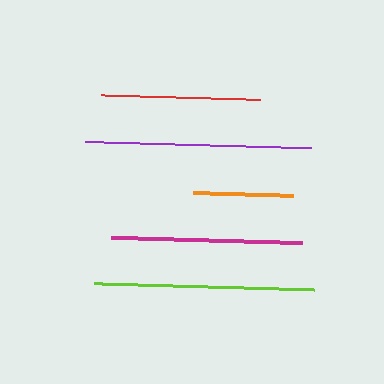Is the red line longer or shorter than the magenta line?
The magenta line is longer than the red line.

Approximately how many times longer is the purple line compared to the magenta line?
The purple line is approximately 1.2 times the length of the magenta line.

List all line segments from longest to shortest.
From longest to shortest: purple, lime, magenta, red, orange.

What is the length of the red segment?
The red segment is approximately 160 pixels long.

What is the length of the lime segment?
The lime segment is approximately 220 pixels long.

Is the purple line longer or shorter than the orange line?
The purple line is longer than the orange line.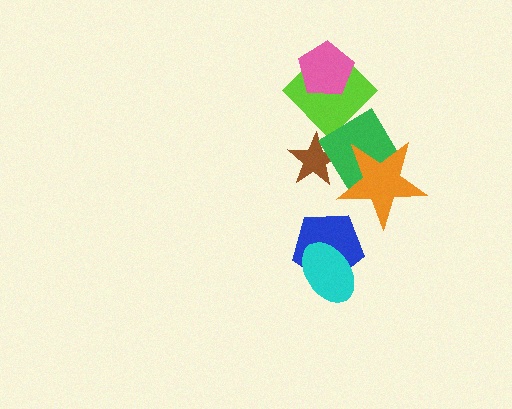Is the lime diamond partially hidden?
Yes, it is partially covered by another shape.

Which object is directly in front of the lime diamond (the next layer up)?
The green diamond is directly in front of the lime diamond.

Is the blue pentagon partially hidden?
Yes, it is partially covered by another shape.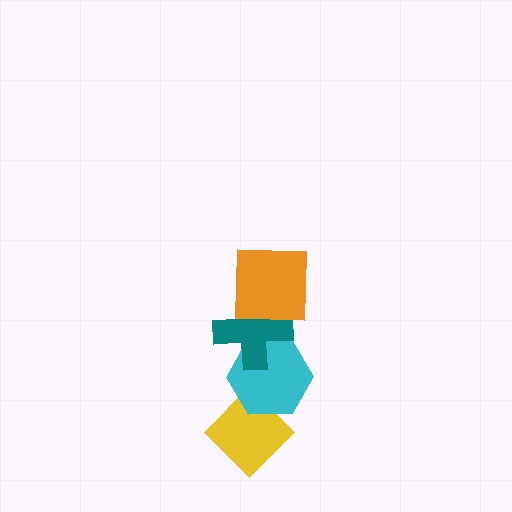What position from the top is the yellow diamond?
The yellow diamond is 4th from the top.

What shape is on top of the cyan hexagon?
The teal cross is on top of the cyan hexagon.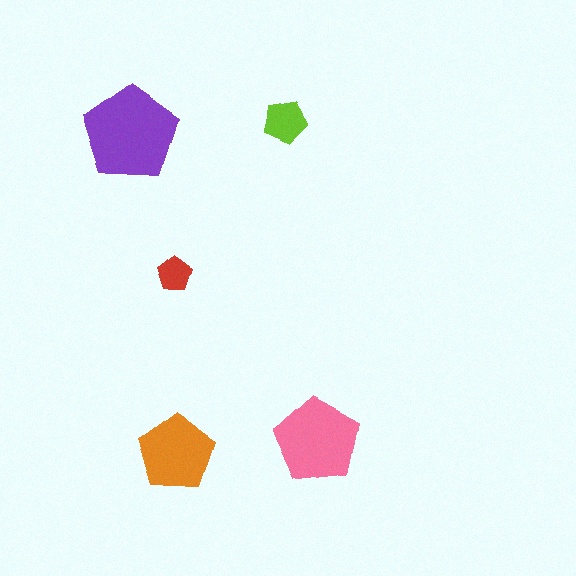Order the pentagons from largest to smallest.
the purple one, the pink one, the orange one, the lime one, the red one.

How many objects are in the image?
There are 5 objects in the image.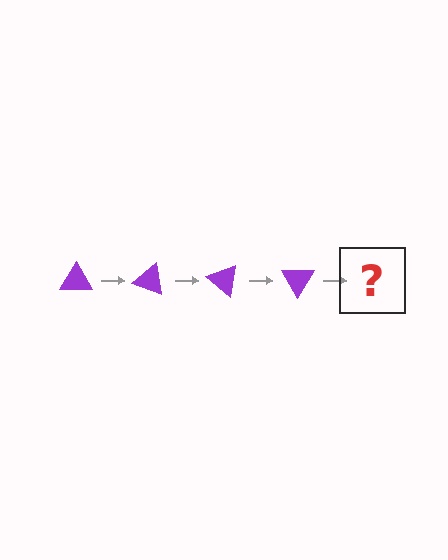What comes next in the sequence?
The next element should be a purple triangle rotated 80 degrees.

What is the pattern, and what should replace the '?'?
The pattern is that the triangle rotates 20 degrees each step. The '?' should be a purple triangle rotated 80 degrees.